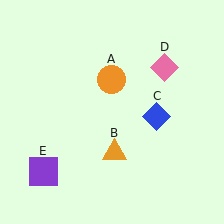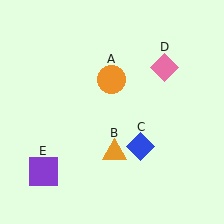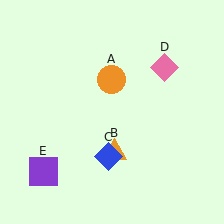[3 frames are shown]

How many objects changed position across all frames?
1 object changed position: blue diamond (object C).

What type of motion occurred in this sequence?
The blue diamond (object C) rotated clockwise around the center of the scene.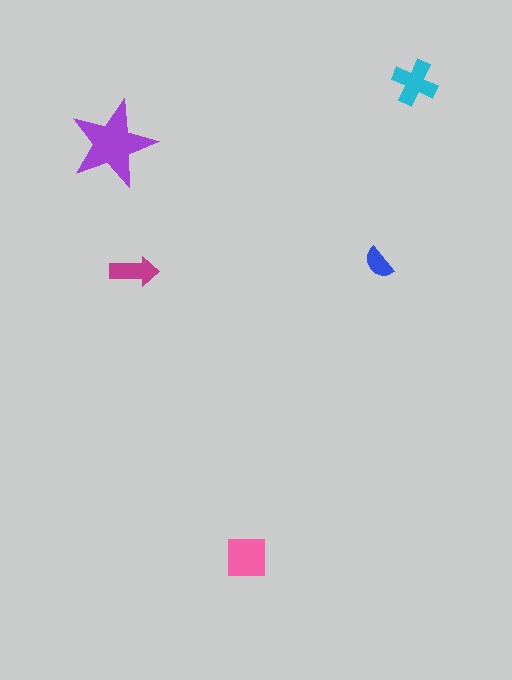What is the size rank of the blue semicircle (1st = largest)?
5th.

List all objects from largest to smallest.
The purple star, the pink square, the cyan cross, the magenta arrow, the blue semicircle.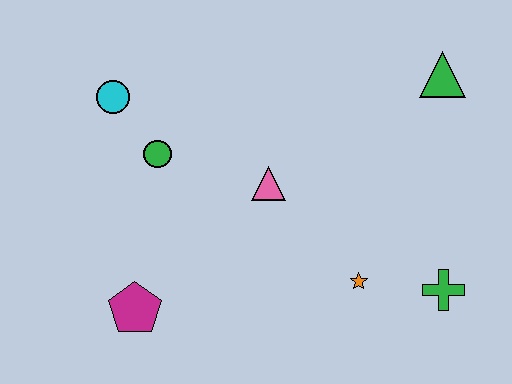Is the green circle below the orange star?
No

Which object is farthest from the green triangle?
The magenta pentagon is farthest from the green triangle.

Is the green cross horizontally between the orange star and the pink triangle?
No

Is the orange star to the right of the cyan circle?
Yes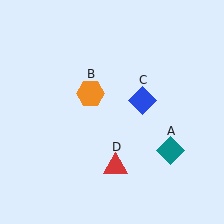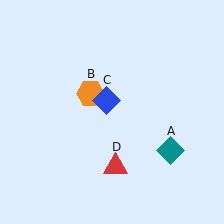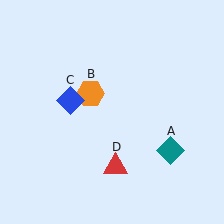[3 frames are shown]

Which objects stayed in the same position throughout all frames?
Teal diamond (object A) and orange hexagon (object B) and red triangle (object D) remained stationary.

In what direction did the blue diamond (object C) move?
The blue diamond (object C) moved left.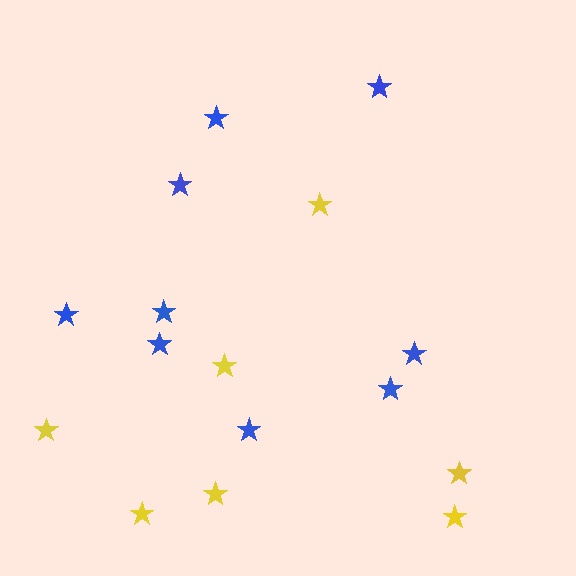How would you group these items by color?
There are 2 groups: one group of yellow stars (7) and one group of blue stars (9).